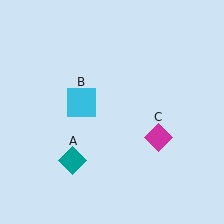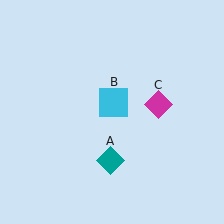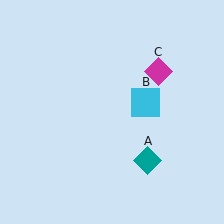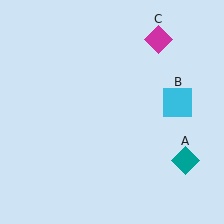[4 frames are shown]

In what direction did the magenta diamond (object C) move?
The magenta diamond (object C) moved up.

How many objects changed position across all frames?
3 objects changed position: teal diamond (object A), cyan square (object B), magenta diamond (object C).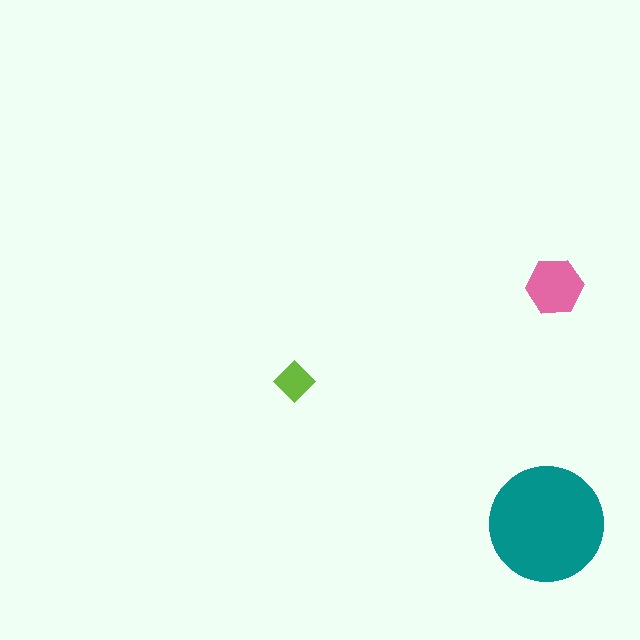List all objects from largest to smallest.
The teal circle, the pink hexagon, the lime diamond.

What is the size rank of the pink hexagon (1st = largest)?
2nd.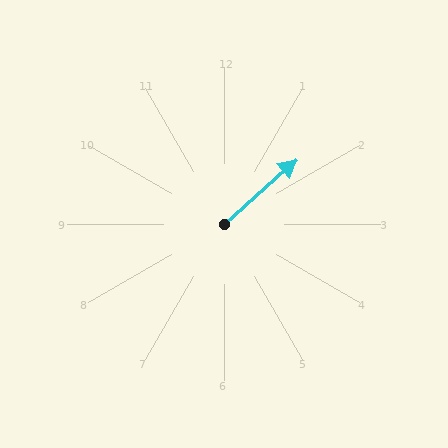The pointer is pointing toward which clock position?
Roughly 2 o'clock.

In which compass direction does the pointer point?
Northeast.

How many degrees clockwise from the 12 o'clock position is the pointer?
Approximately 48 degrees.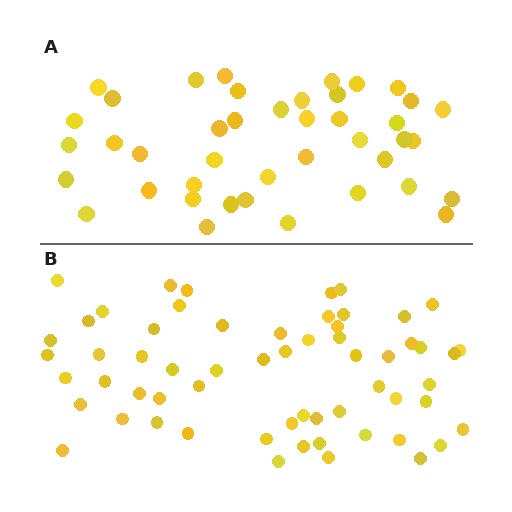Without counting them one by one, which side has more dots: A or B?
Region B (the bottom region) has more dots.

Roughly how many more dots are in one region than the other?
Region B has approximately 20 more dots than region A.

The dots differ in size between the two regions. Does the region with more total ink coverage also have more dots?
No. Region A has more total ink coverage because its dots are larger, but region B actually contains more individual dots. Total area can be misleading — the number of items is what matters here.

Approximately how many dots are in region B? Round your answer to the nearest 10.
About 60 dots.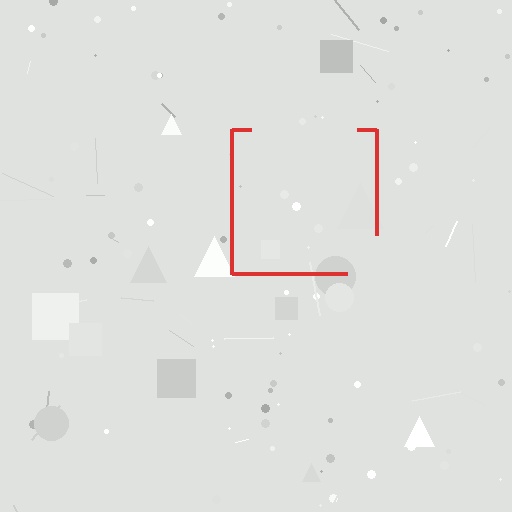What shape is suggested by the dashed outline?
The dashed outline suggests a square.